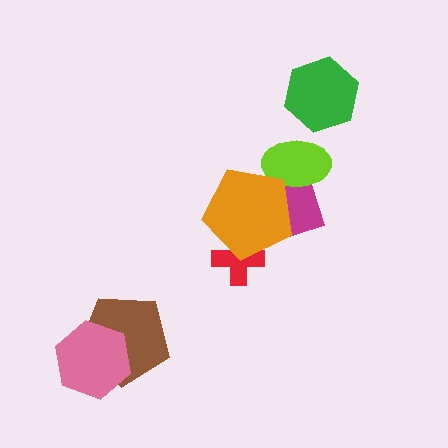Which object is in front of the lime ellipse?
The orange pentagon is in front of the lime ellipse.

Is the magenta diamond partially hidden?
Yes, it is partially covered by another shape.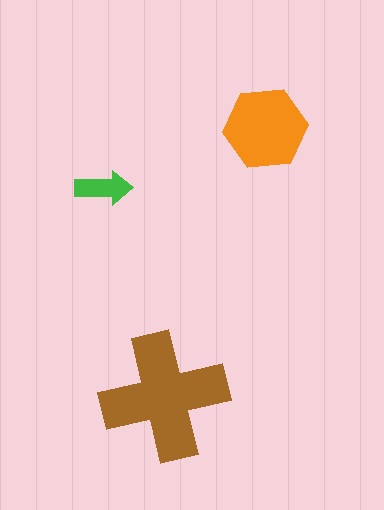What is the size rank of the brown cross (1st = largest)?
1st.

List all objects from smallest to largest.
The green arrow, the orange hexagon, the brown cross.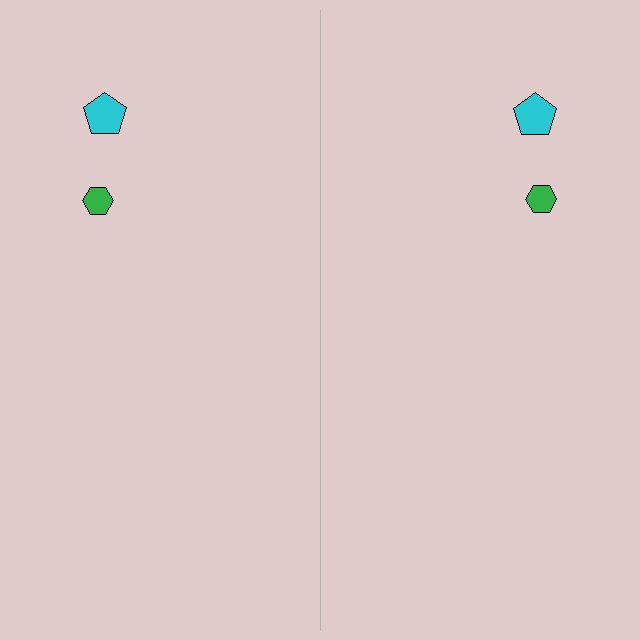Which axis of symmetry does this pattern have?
The pattern has a vertical axis of symmetry running through the center of the image.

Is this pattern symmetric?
Yes, this pattern has bilateral (reflection) symmetry.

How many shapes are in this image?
There are 4 shapes in this image.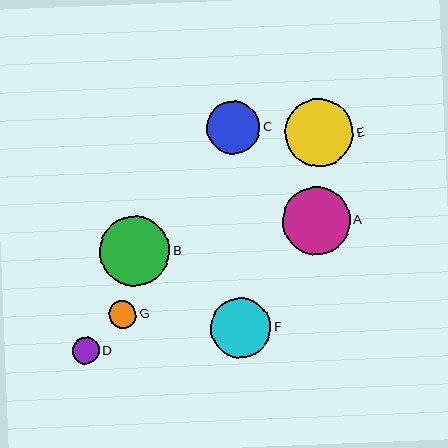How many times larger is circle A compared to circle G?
Circle A is approximately 2.4 times the size of circle G.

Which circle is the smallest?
Circle D is the smallest with a size of approximately 27 pixels.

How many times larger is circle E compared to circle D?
Circle E is approximately 2.5 times the size of circle D.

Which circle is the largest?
Circle B is the largest with a size of approximately 70 pixels.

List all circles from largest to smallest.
From largest to smallest: B, E, A, F, C, G, D.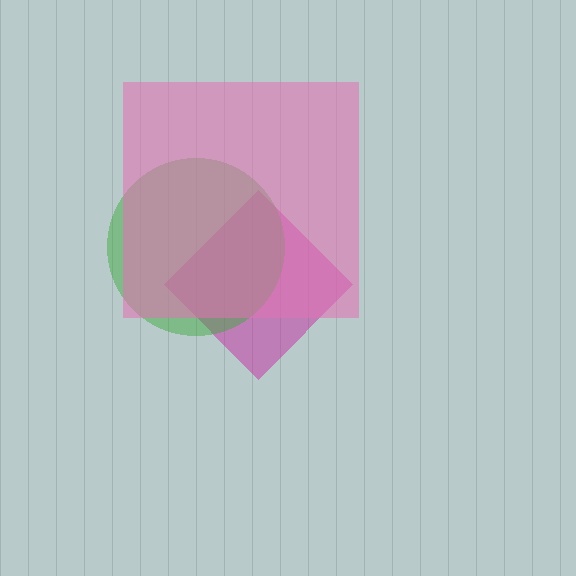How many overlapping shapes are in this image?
There are 3 overlapping shapes in the image.